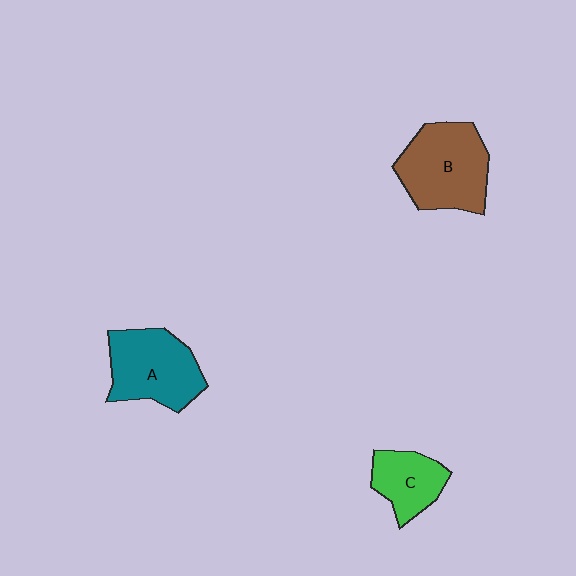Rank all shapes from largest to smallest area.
From largest to smallest: B (brown), A (teal), C (green).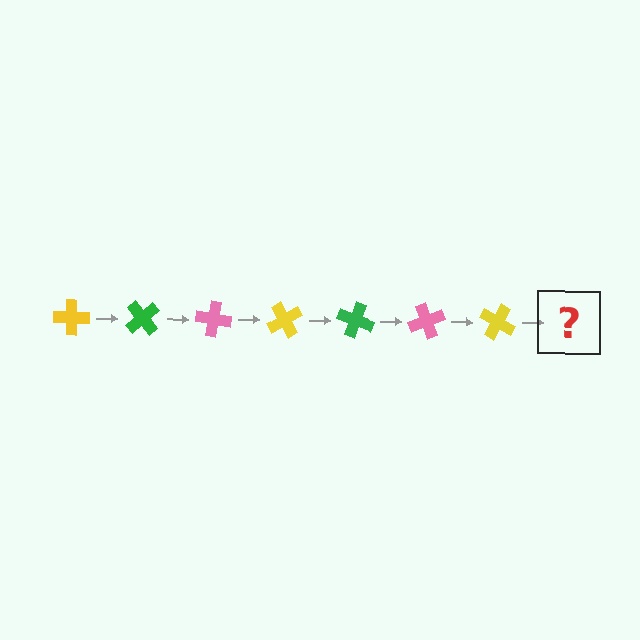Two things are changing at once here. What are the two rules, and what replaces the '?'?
The two rules are that it rotates 50 degrees each step and the color cycles through yellow, green, and pink. The '?' should be a green cross, rotated 350 degrees from the start.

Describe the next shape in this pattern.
It should be a green cross, rotated 350 degrees from the start.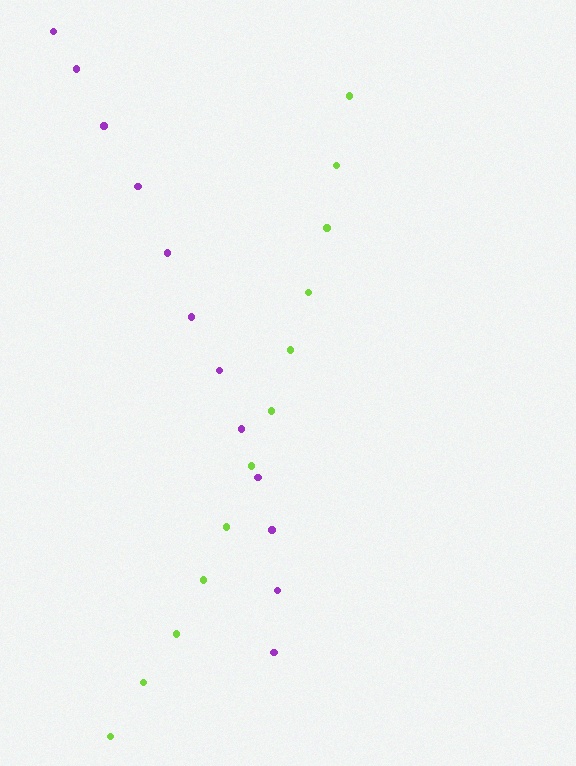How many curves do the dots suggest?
There are 2 distinct paths.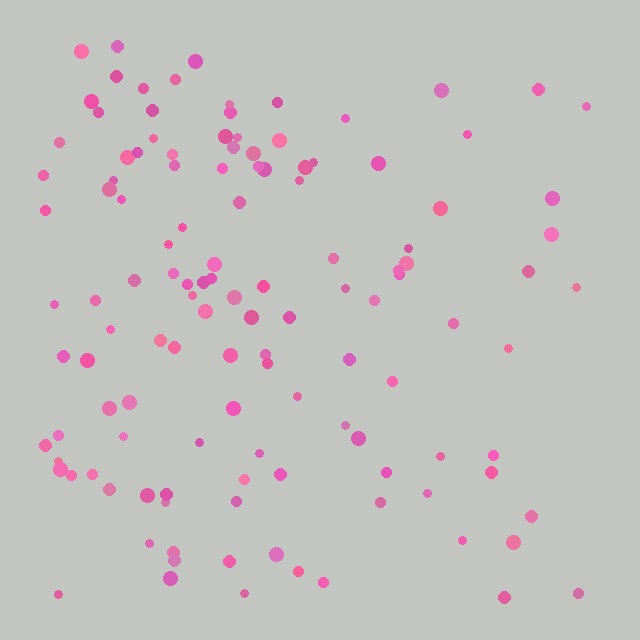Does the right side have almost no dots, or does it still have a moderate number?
Still a moderate number, just noticeably fewer than the left.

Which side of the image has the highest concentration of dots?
The left.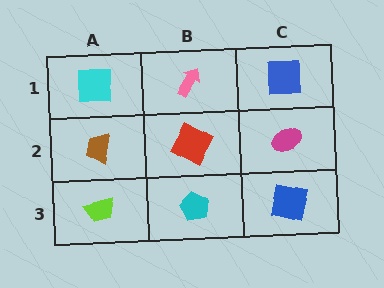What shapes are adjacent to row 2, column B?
A pink arrow (row 1, column B), a cyan pentagon (row 3, column B), a brown trapezoid (row 2, column A), a magenta ellipse (row 2, column C).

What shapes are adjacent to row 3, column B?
A red square (row 2, column B), a lime trapezoid (row 3, column A), a blue square (row 3, column C).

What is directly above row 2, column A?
A cyan square.